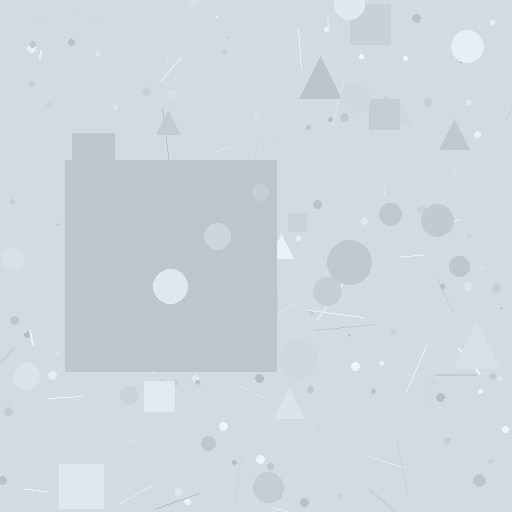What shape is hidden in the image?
A square is hidden in the image.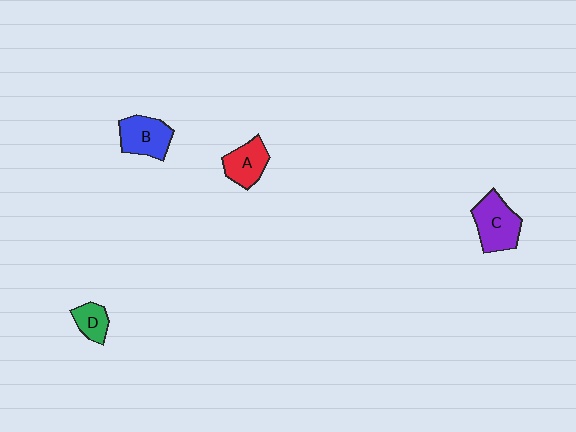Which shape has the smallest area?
Shape D (green).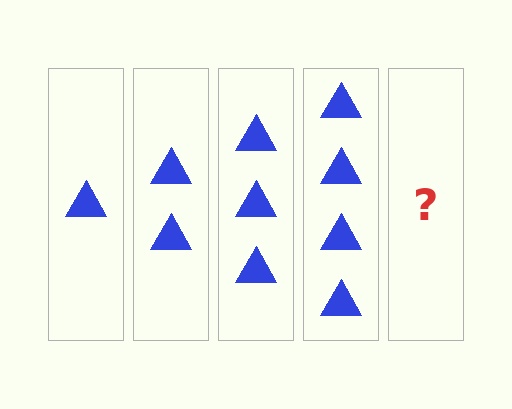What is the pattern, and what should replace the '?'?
The pattern is that each step adds one more triangle. The '?' should be 5 triangles.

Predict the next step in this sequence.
The next step is 5 triangles.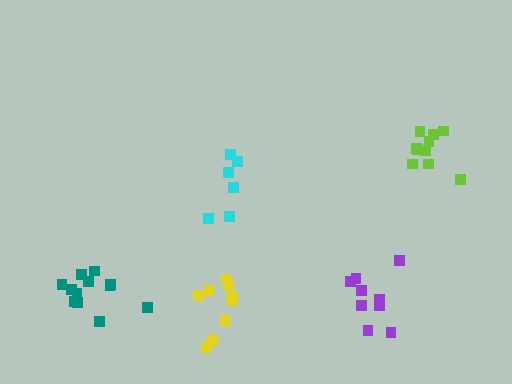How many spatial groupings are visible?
There are 5 spatial groupings.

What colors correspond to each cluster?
The clusters are colored: yellow, lime, teal, cyan, purple.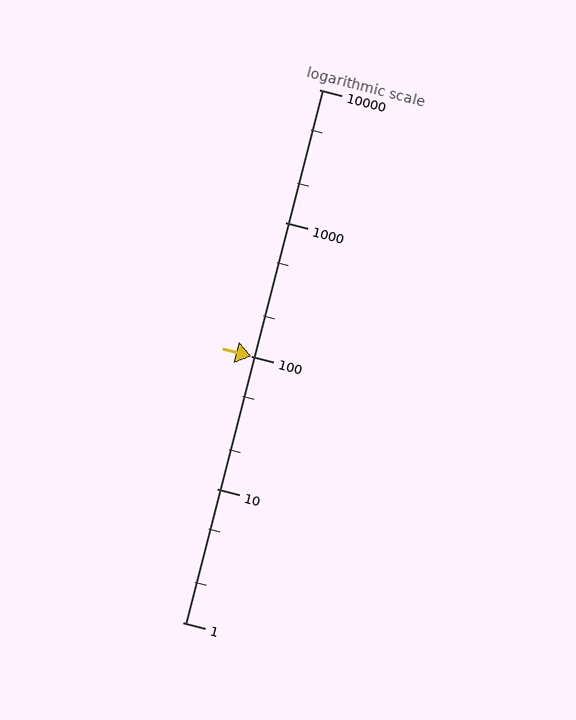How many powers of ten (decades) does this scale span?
The scale spans 4 decades, from 1 to 10000.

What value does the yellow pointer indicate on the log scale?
The pointer indicates approximately 100.